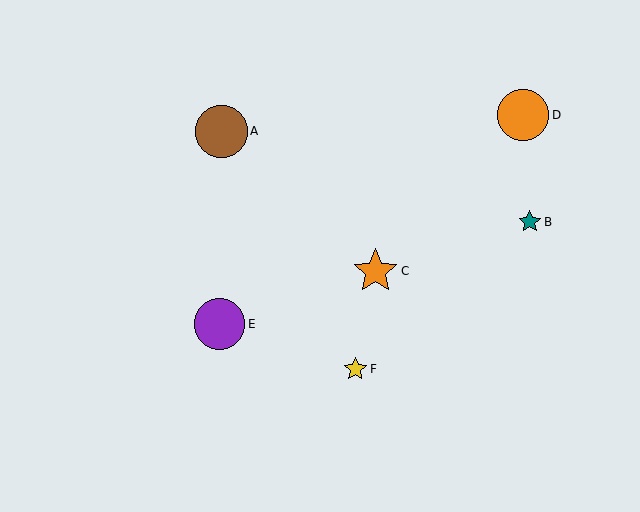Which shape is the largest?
The brown circle (labeled A) is the largest.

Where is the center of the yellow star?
The center of the yellow star is at (355, 369).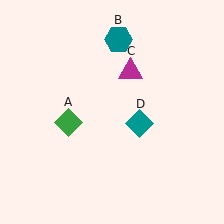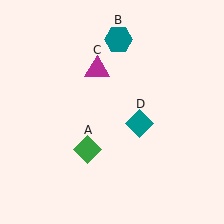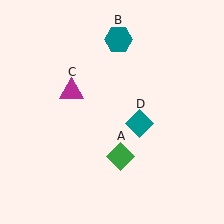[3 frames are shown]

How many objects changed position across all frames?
2 objects changed position: green diamond (object A), magenta triangle (object C).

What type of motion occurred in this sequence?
The green diamond (object A), magenta triangle (object C) rotated counterclockwise around the center of the scene.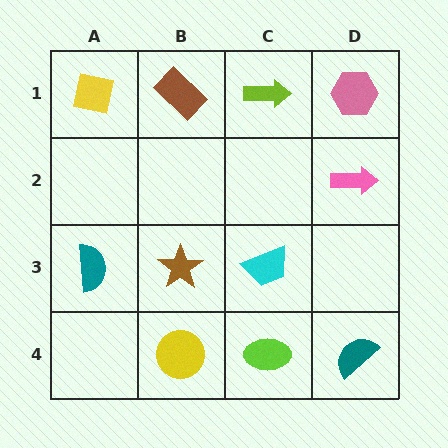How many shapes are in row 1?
4 shapes.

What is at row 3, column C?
A cyan trapezoid.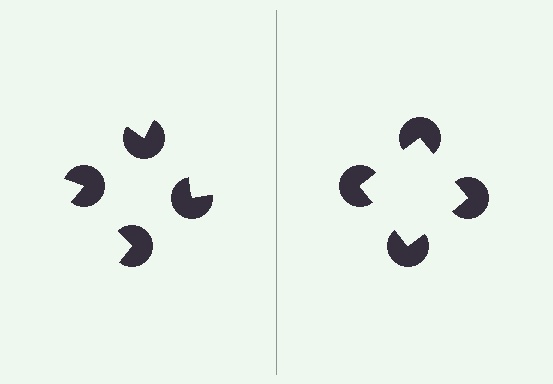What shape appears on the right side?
An illusory square.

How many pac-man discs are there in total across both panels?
8 — 4 on each side.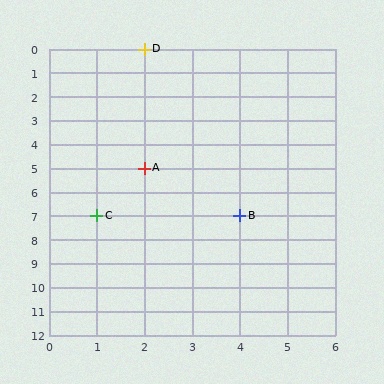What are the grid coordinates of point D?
Point D is at grid coordinates (2, 0).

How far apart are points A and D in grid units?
Points A and D are 5 rows apart.